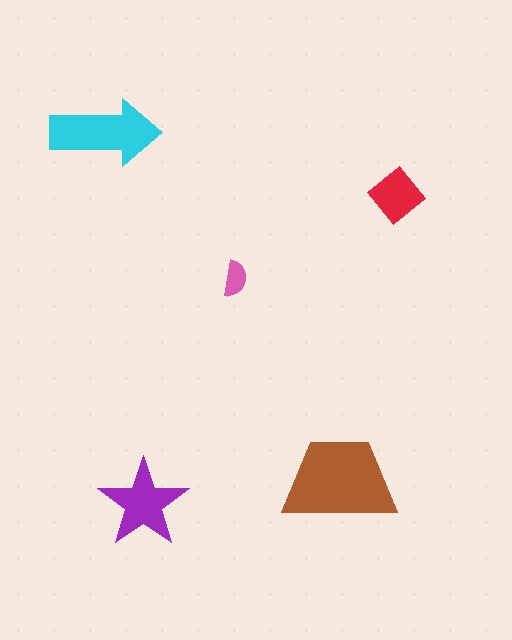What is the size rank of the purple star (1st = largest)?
3rd.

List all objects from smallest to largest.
The pink semicircle, the red diamond, the purple star, the cyan arrow, the brown trapezoid.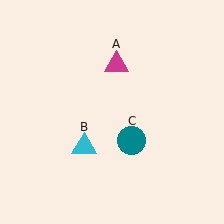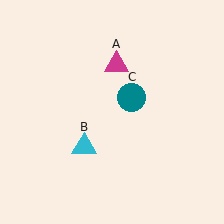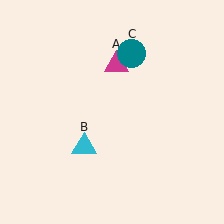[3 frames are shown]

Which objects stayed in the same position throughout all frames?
Magenta triangle (object A) and cyan triangle (object B) remained stationary.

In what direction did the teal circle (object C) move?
The teal circle (object C) moved up.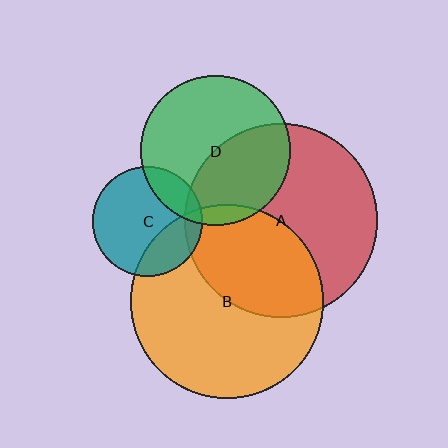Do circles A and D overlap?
Yes.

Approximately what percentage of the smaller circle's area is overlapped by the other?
Approximately 45%.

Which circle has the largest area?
Circle A (red).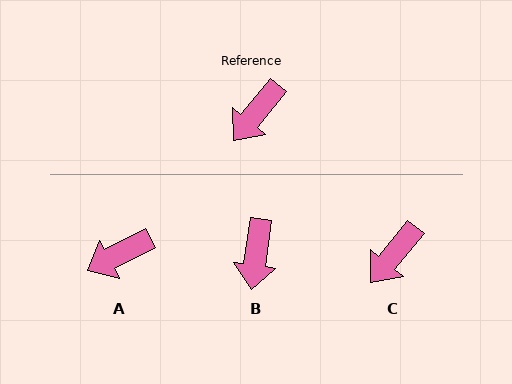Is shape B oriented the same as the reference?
No, it is off by about 31 degrees.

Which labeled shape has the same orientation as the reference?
C.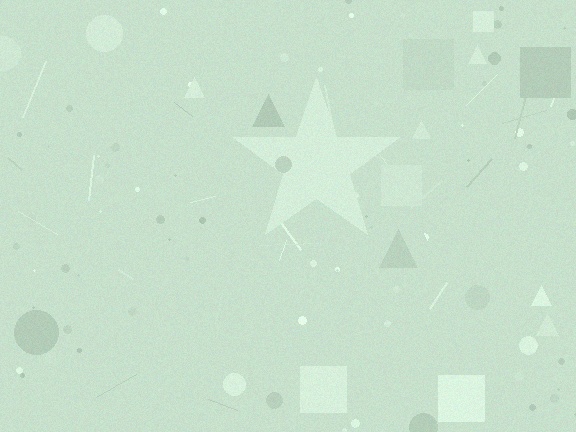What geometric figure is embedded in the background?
A star is embedded in the background.